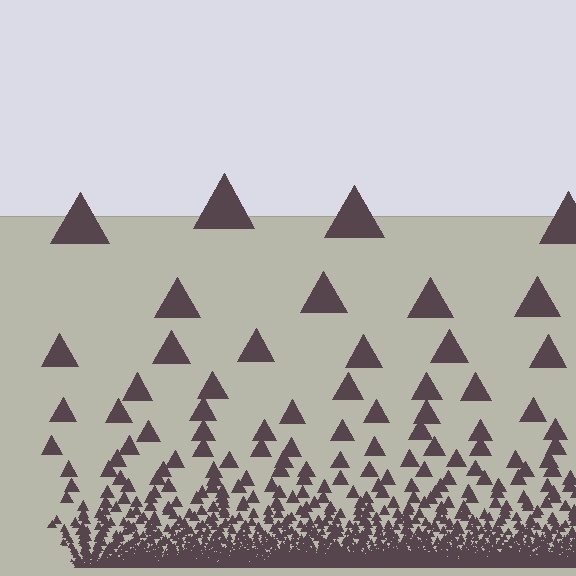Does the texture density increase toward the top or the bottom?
Density increases toward the bottom.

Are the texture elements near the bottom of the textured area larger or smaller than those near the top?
Smaller. The gradient is inverted — elements near the bottom are smaller and denser.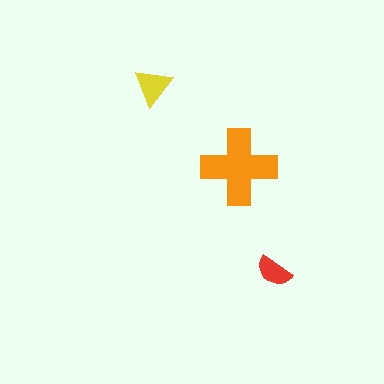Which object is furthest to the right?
The red semicircle is rightmost.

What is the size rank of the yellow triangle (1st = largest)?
2nd.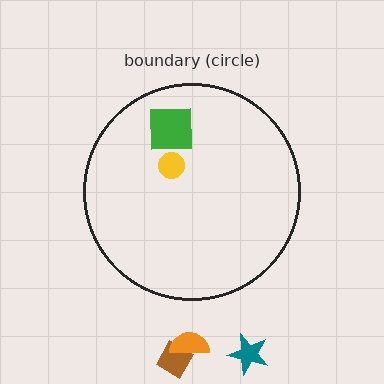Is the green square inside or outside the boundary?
Inside.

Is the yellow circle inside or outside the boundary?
Inside.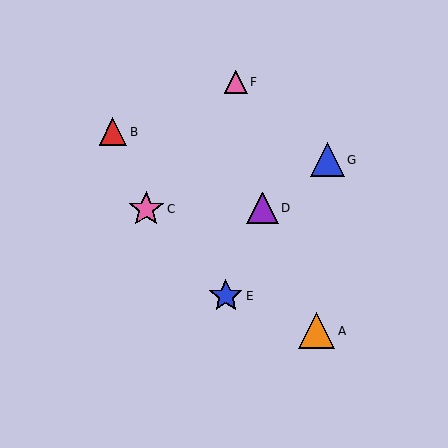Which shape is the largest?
The orange triangle (labeled A) is the largest.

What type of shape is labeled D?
Shape D is a purple triangle.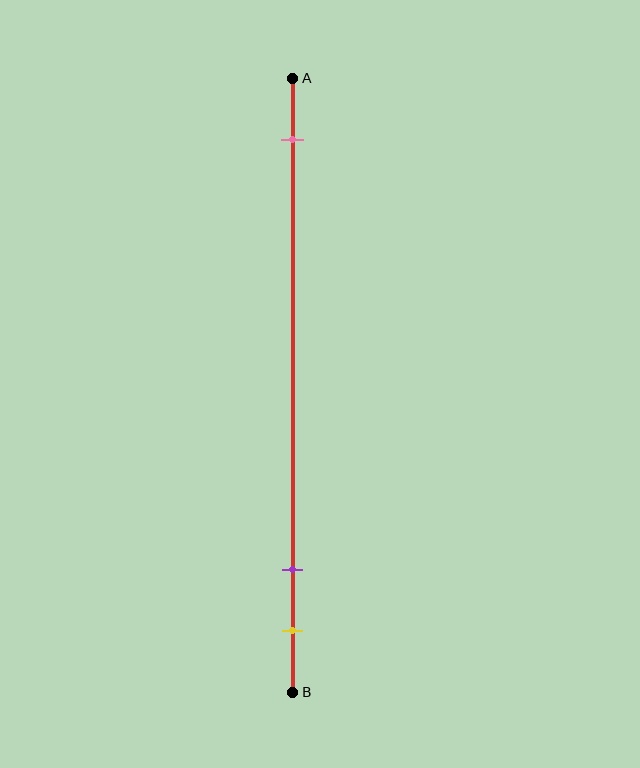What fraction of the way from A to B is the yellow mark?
The yellow mark is approximately 90% (0.9) of the way from A to B.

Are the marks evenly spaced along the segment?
No, the marks are not evenly spaced.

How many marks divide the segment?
There are 3 marks dividing the segment.